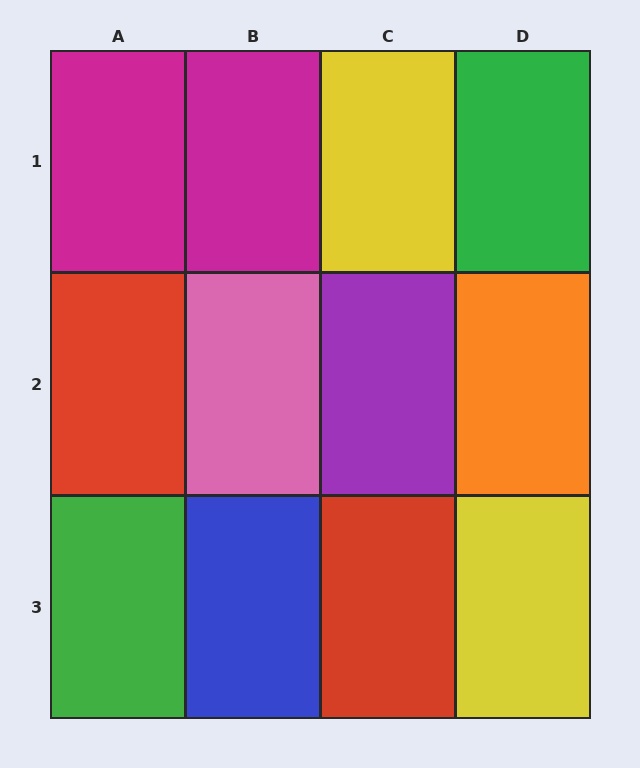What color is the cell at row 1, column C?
Yellow.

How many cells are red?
2 cells are red.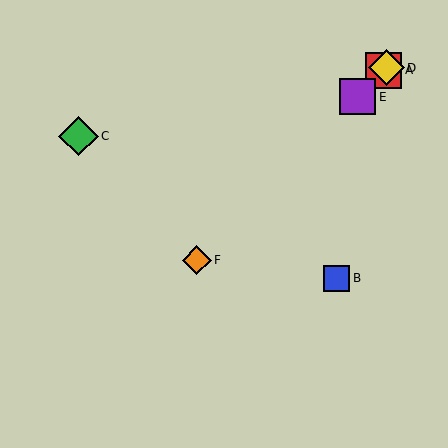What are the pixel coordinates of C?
Object C is at (78, 136).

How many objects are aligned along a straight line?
4 objects (A, D, E, F) are aligned along a straight line.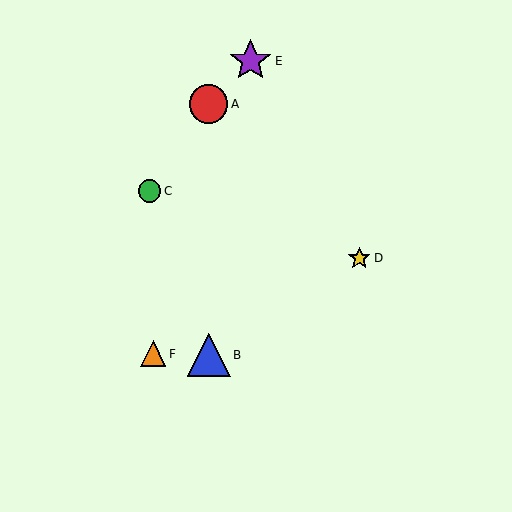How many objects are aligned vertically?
2 objects (A, B) are aligned vertically.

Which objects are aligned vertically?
Objects A, B are aligned vertically.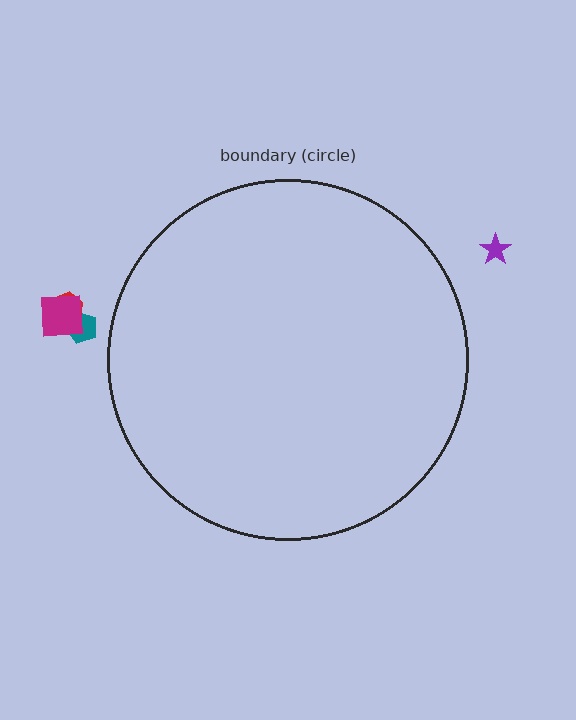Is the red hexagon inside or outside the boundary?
Outside.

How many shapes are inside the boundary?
0 inside, 4 outside.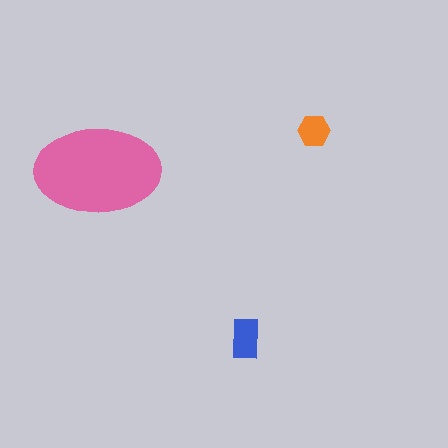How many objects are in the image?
There are 3 objects in the image.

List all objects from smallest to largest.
The orange hexagon, the blue rectangle, the pink ellipse.